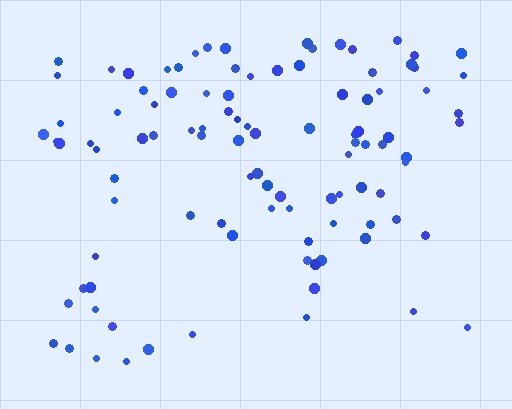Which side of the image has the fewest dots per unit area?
The bottom.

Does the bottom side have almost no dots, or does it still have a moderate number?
Still a moderate number, just noticeably fewer than the top.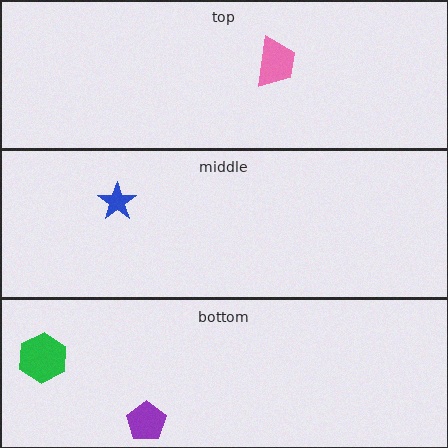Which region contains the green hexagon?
The bottom region.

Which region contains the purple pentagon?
The bottom region.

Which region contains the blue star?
The middle region.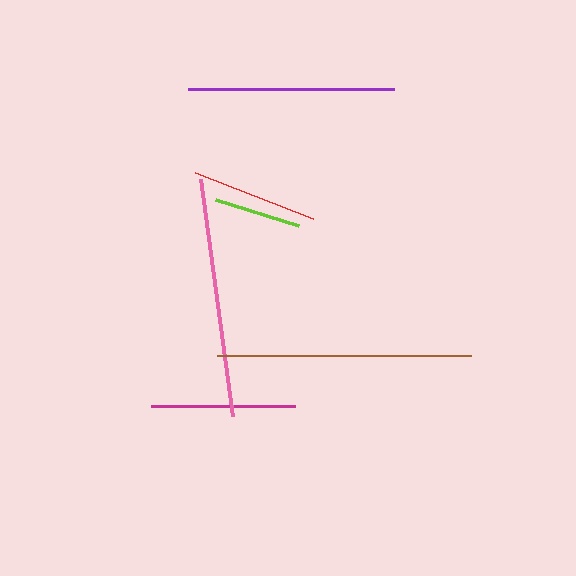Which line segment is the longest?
The brown line is the longest at approximately 254 pixels.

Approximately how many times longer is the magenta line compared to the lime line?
The magenta line is approximately 1.7 times the length of the lime line.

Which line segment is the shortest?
The lime line is the shortest at approximately 87 pixels.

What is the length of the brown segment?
The brown segment is approximately 254 pixels long.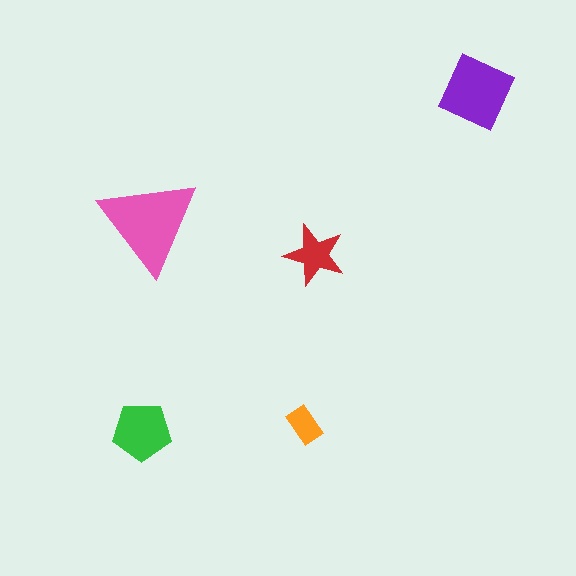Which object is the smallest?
The orange rectangle.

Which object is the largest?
The pink triangle.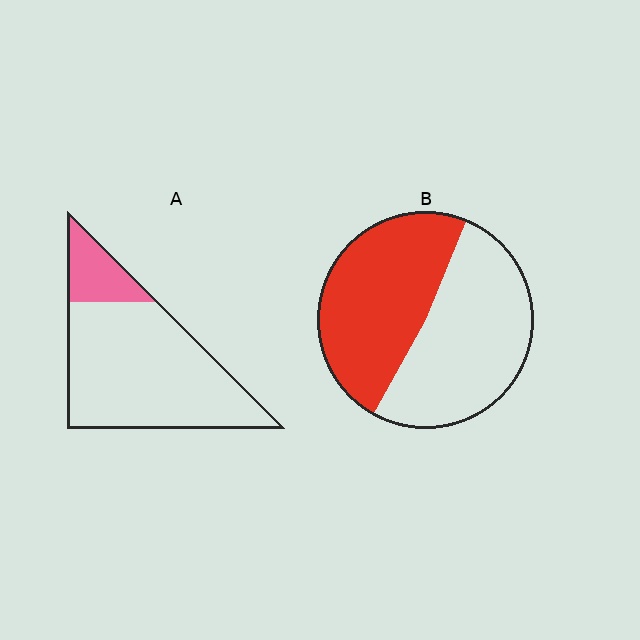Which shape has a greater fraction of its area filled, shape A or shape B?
Shape B.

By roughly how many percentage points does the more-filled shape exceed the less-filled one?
By roughly 30 percentage points (B over A).